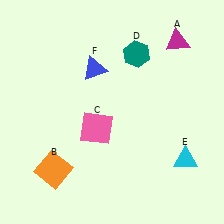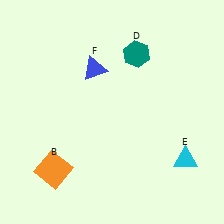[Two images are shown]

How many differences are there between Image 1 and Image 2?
There are 2 differences between the two images.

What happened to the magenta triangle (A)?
The magenta triangle (A) was removed in Image 2. It was in the top-right area of Image 1.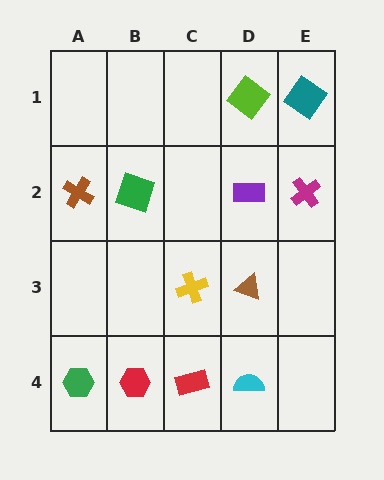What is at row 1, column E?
A teal diamond.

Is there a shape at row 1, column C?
No, that cell is empty.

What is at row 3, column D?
A brown triangle.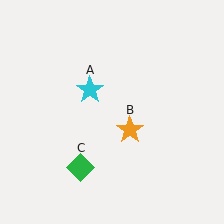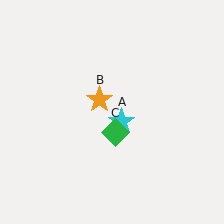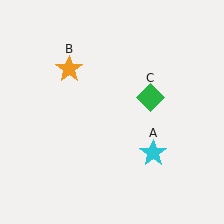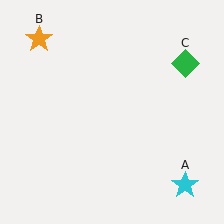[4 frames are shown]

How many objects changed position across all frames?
3 objects changed position: cyan star (object A), orange star (object B), green diamond (object C).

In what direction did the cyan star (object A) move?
The cyan star (object A) moved down and to the right.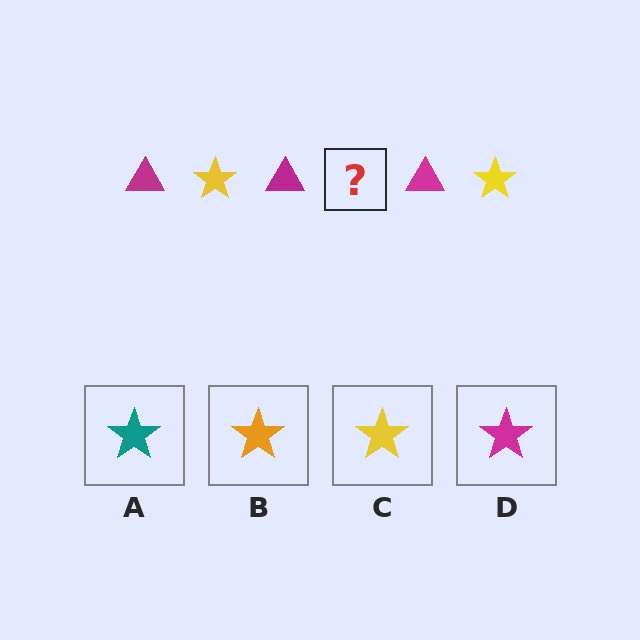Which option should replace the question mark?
Option C.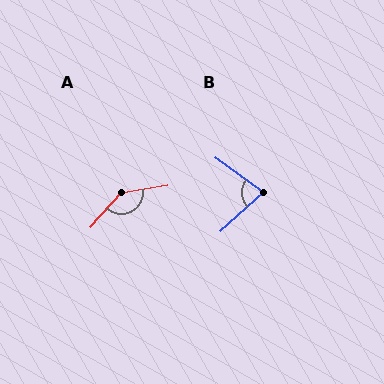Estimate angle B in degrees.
Approximately 78 degrees.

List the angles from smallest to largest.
B (78°), A (141°).